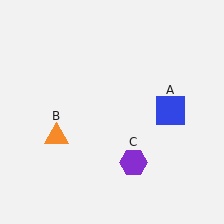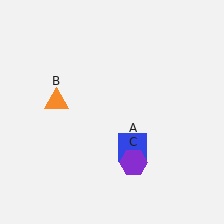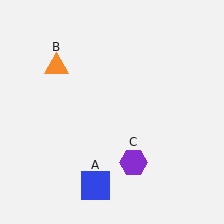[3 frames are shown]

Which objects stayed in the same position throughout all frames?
Purple hexagon (object C) remained stationary.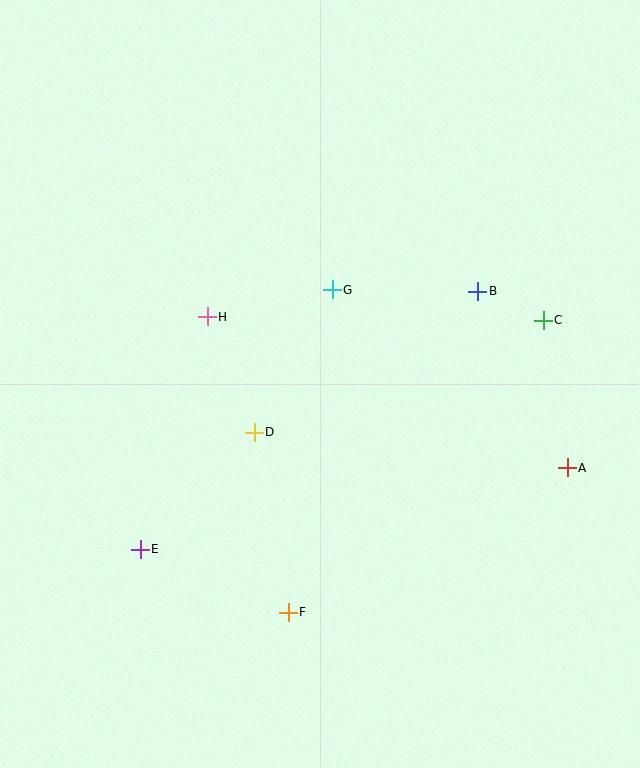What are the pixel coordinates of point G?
Point G is at (332, 290).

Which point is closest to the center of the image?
Point D at (254, 432) is closest to the center.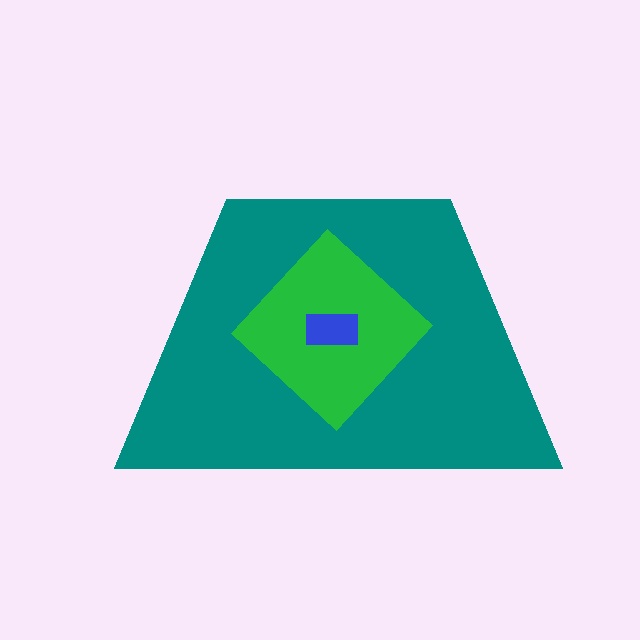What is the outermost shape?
The teal trapezoid.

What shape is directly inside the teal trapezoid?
The green diamond.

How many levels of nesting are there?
3.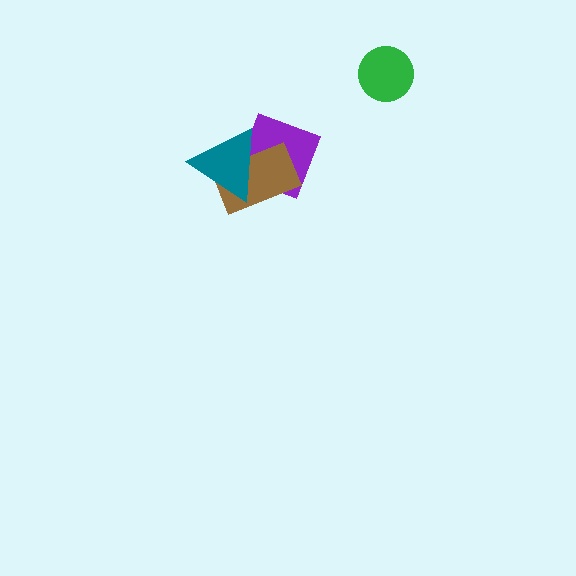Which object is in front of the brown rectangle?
The teal triangle is in front of the brown rectangle.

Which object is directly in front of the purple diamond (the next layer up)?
The brown rectangle is directly in front of the purple diamond.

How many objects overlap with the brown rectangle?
2 objects overlap with the brown rectangle.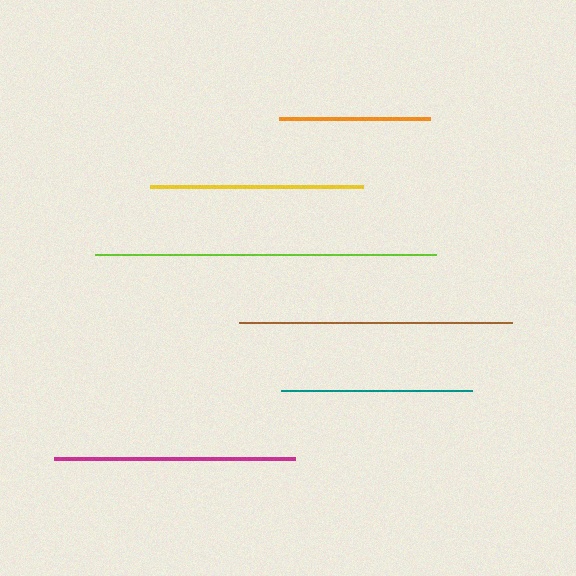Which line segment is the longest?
The lime line is the longest at approximately 342 pixels.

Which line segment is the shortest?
The orange line is the shortest at approximately 151 pixels.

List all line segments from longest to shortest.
From longest to shortest: lime, brown, magenta, yellow, teal, orange.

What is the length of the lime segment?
The lime segment is approximately 342 pixels long.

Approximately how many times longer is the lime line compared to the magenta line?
The lime line is approximately 1.4 times the length of the magenta line.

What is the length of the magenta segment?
The magenta segment is approximately 241 pixels long.